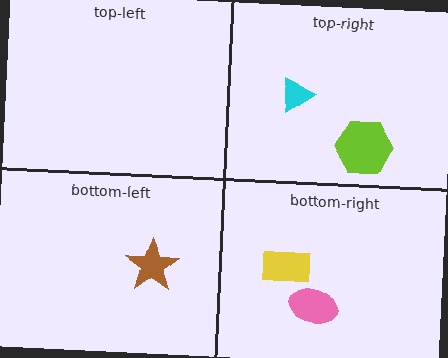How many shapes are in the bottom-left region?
1.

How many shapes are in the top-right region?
2.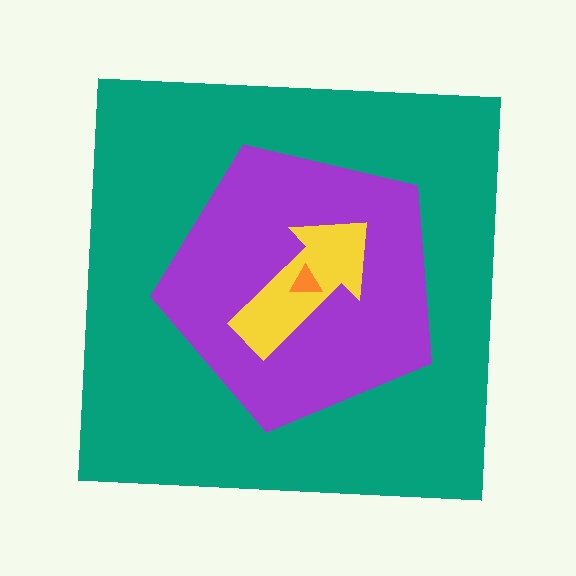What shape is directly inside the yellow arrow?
The orange triangle.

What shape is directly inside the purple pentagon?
The yellow arrow.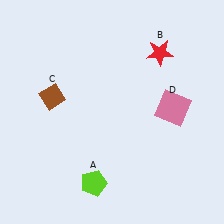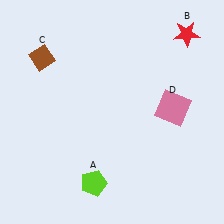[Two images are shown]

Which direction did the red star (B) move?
The red star (B) moved right.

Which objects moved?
The objects that moved are: the red star (B), the brown diamond (C).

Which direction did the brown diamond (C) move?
The brown diamond (C) moved up.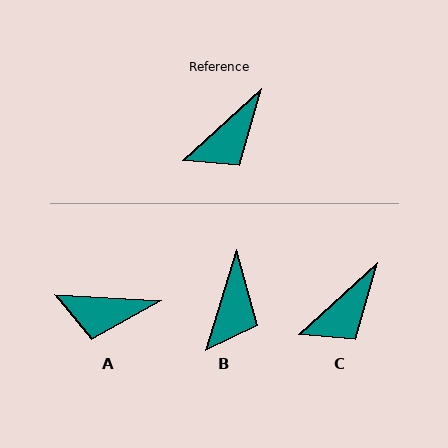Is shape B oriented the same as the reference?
No, it is off by about 31 degrees.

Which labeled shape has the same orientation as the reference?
C.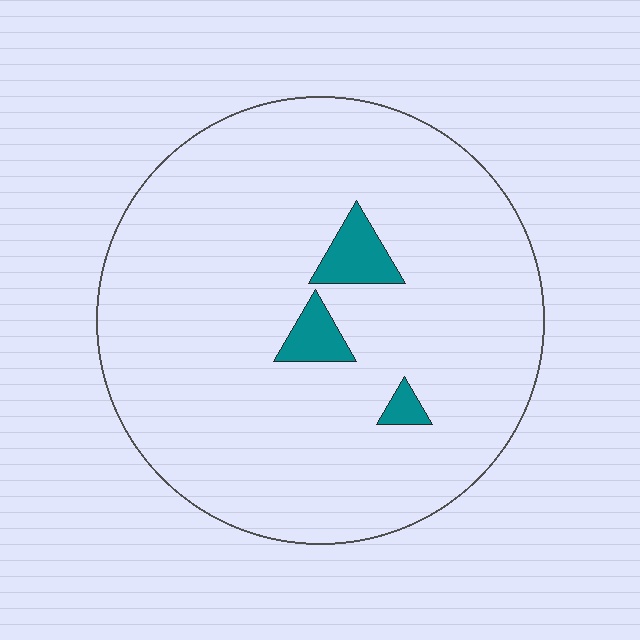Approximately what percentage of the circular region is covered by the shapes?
Approximately 5%.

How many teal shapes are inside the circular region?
3.